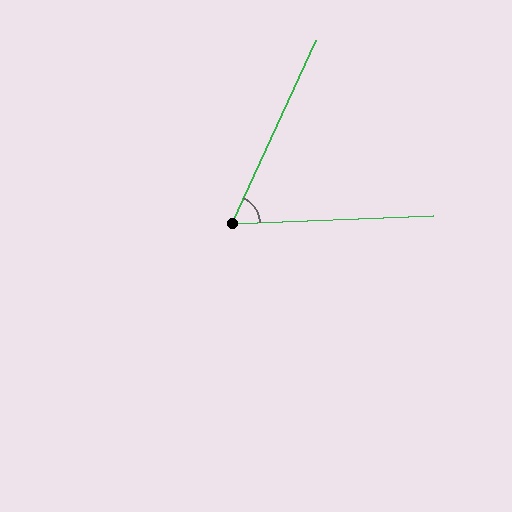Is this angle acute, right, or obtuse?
It is acute.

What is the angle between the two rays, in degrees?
Approximately 63 degrees.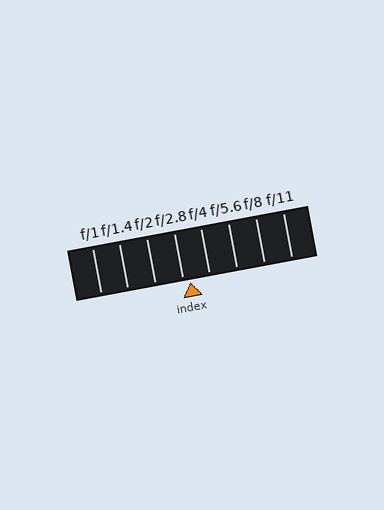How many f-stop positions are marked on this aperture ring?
There are 8 f-stop positions marked.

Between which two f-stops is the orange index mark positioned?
The index mark is between f/2.8 and f/4.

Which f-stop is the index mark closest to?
The index mark is closest to f/2.8.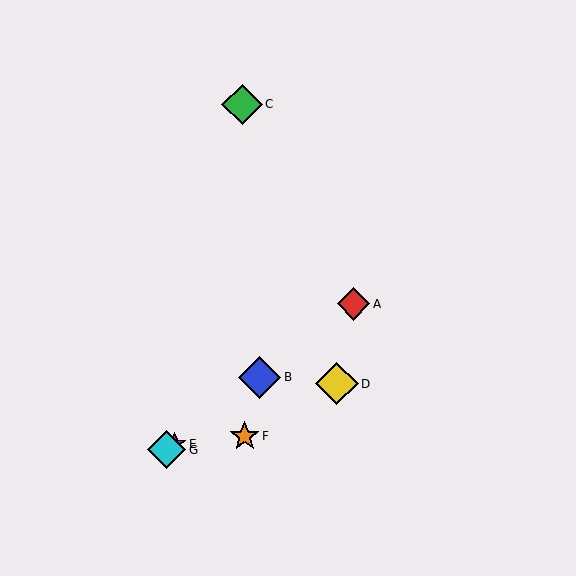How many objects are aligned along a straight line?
4 objects (A, B, E, G) are aligned along a straight line.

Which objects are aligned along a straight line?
Objects A, B, E, G are aligned along a straight line.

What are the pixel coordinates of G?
Object G is at (167, 450).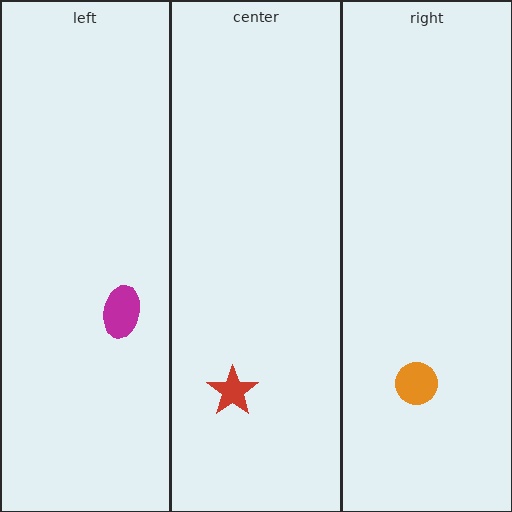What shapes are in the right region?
The orange circle.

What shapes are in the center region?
The red star.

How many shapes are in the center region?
1.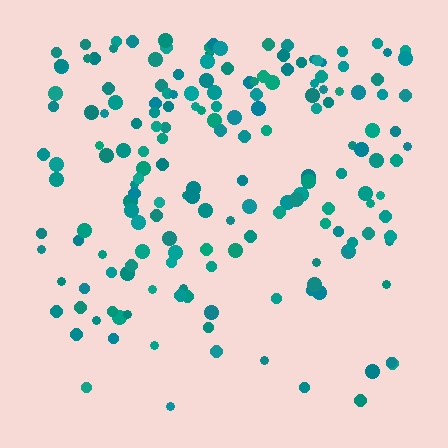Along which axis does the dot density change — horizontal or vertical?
Vertical.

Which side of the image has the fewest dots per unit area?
The bottom.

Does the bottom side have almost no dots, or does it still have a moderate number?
Still a moderate number, just noticeably fewer than the top.